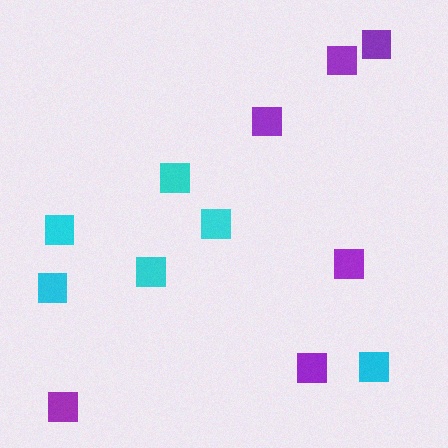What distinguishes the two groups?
There are 2 groups: one group of cyan squares (6) and one group of purple squares (6).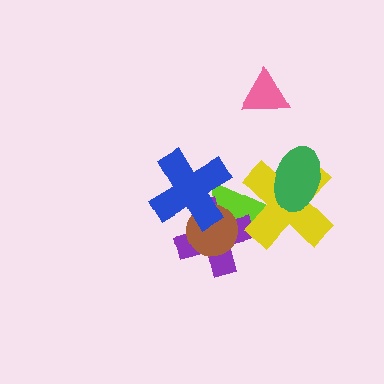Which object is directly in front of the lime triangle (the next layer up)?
The purple cross is directly in front of the lime triangle.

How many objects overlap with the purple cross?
3 objects overlap with the purple cross.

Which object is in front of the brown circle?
The blue cross is in front of the brown circle.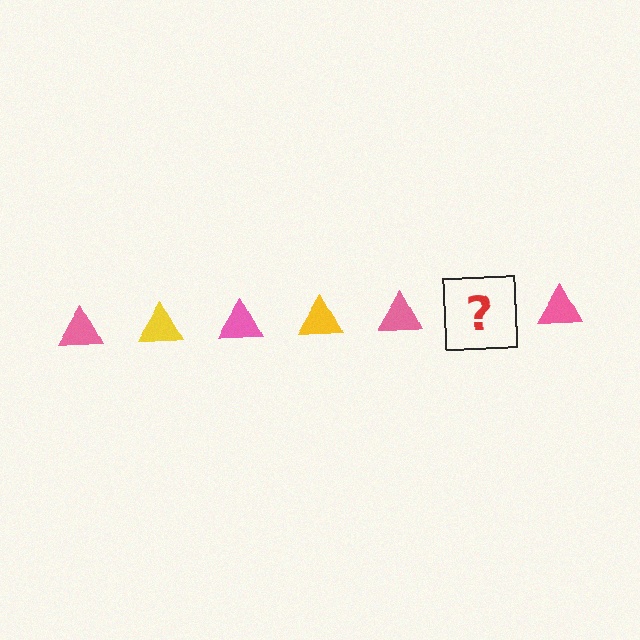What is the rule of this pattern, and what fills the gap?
The rule is that the pattern cycles through pink, yellow triangles. The gap should be filled with a yellow triangle.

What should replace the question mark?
The question mark should be replaced with a yellow triangle.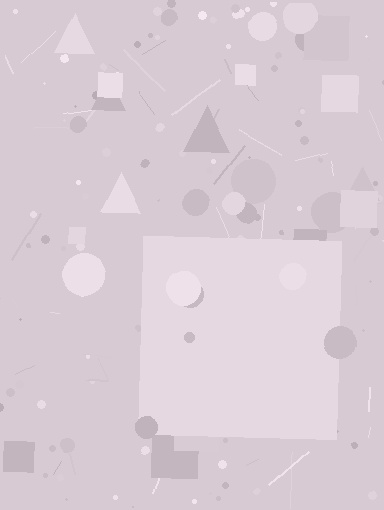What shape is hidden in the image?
A square is hidden in the image.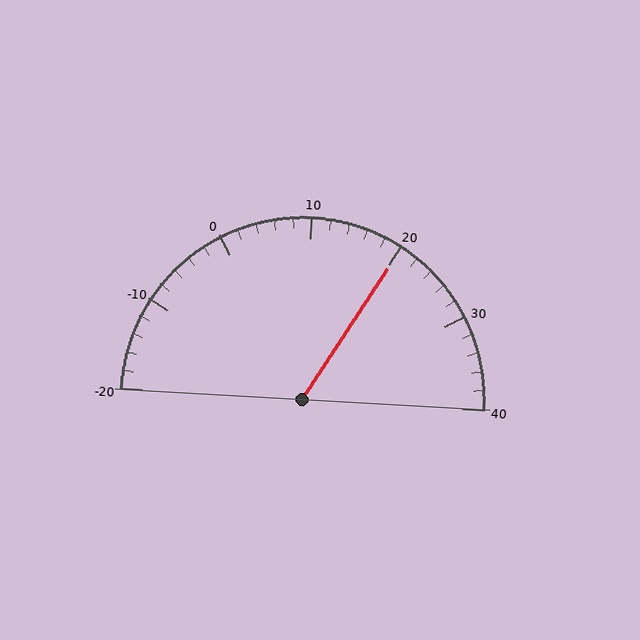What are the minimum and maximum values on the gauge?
The gauge ranges from -20 to 40.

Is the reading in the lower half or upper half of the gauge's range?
The reading is in the upper half of the range (-20 to 40).